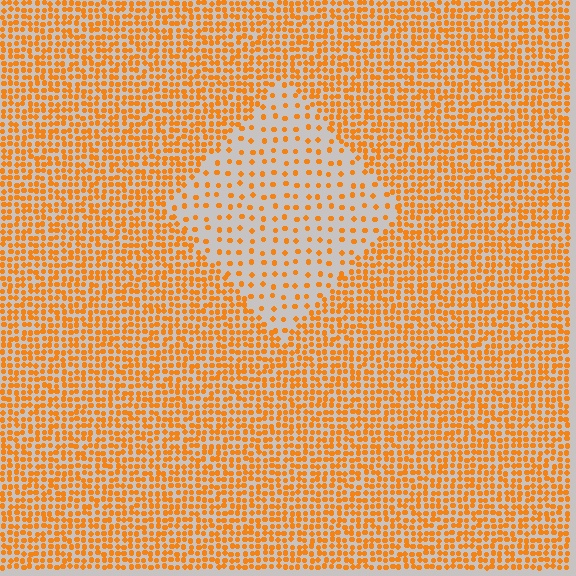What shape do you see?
I see a diamond.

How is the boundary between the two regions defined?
The boundary is defined by a change in element density (approximately 2.8x ratio). All elements are the same color, size, and shape.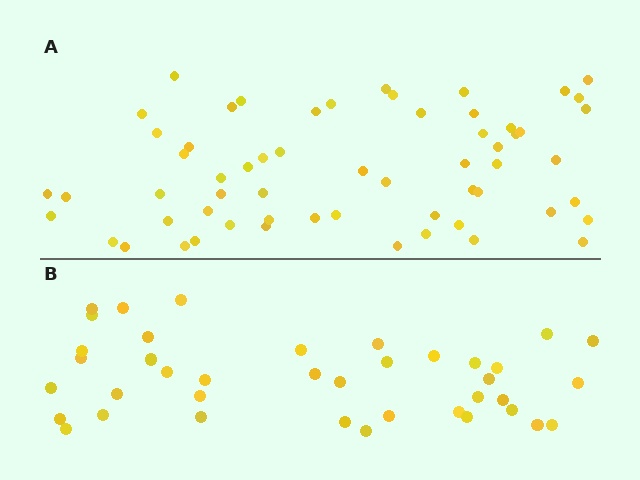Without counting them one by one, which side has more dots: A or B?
Region A (the top region) has more dots.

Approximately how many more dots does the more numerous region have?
Region A has approximately 20 more dots than region B.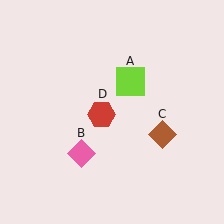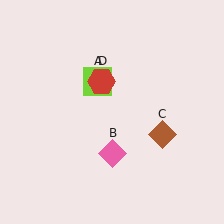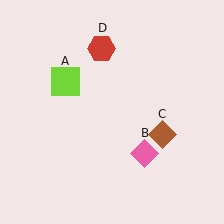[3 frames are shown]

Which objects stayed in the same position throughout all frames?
Brown diamond (object C) remained stationary.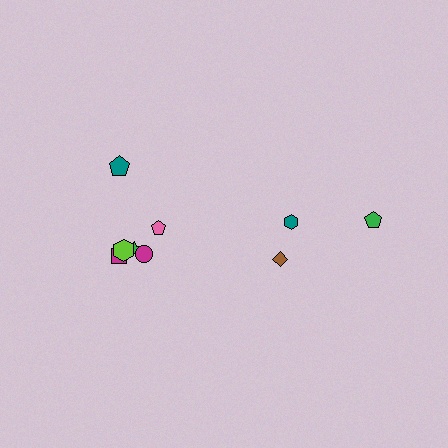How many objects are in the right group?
There are 3 objects.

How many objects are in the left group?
There are 6 objects.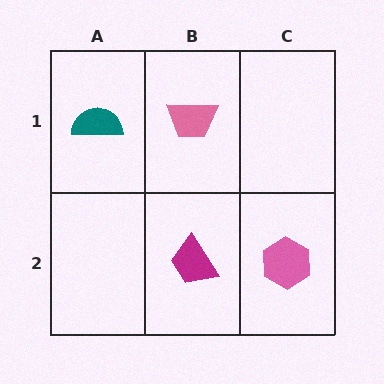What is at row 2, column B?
A magenta trapezoid.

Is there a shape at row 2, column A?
No, that cell is empty.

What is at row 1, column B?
A pink trapezoid.